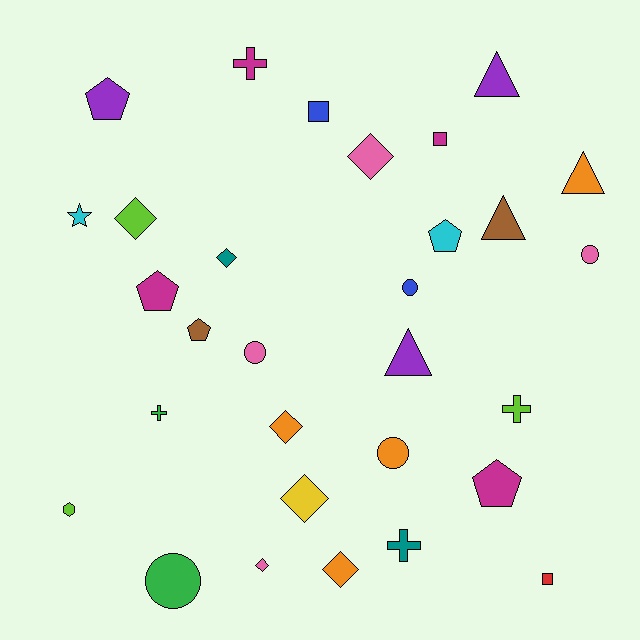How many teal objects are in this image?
There are 2 teal objects.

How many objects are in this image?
There are 30 objects.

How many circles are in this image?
There are 5 circles.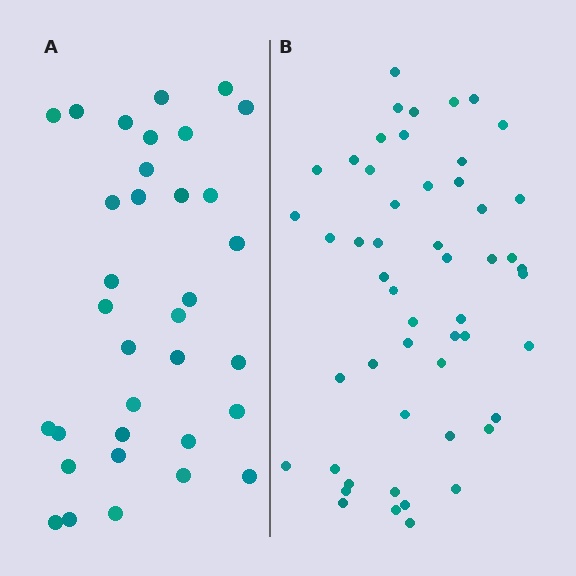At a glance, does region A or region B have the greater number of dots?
Region B (the right region) has more dots.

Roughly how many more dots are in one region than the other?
Region B has approximately 20 more dots than region A.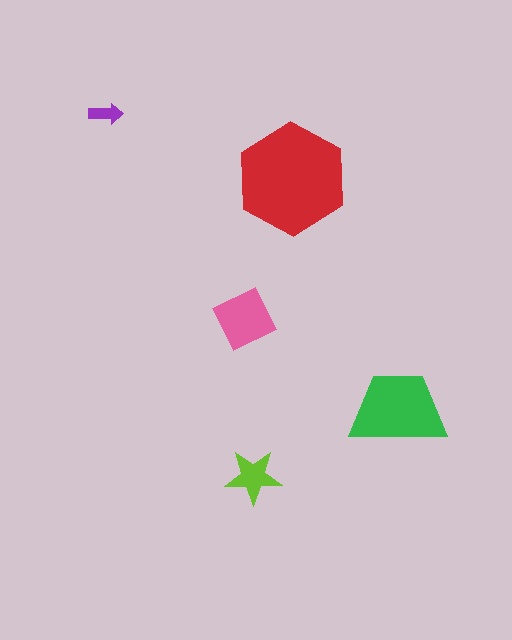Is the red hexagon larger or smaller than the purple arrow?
Larger.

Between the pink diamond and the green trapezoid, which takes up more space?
The green trapezoid.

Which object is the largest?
The red hexagon.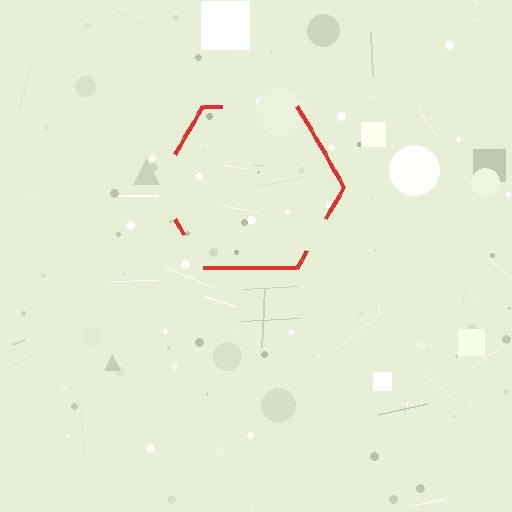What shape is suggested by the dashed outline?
The dashed outline suggests a hexagon.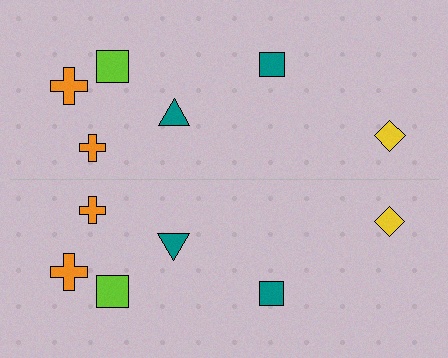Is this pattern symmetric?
Yes, this pattern has bilateral (reflection) symmetry.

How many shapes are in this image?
There are 12 shapes in this image.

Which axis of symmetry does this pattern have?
The pattern has a horizontal axis of symmetry running through the center of the image.